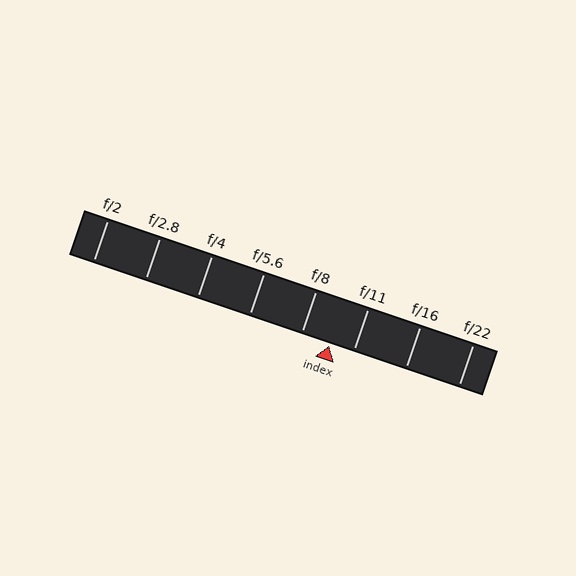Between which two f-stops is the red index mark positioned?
The index mark is between f/8 and f/11.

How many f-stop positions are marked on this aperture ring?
There are 8 f-stop positions marked.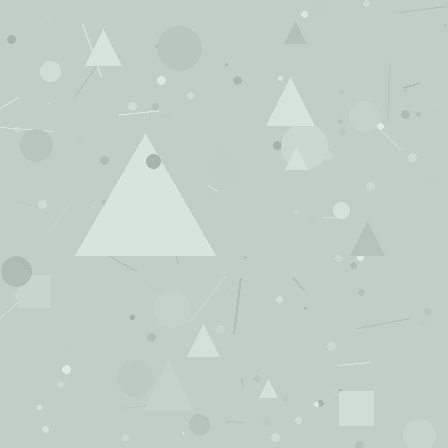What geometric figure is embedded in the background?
A triangle is embedded in the background.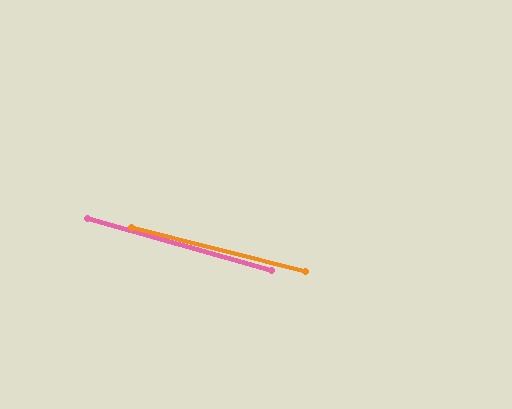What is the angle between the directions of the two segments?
Approximately 2 degrees.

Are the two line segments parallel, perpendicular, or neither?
Parallel — their directions differ by only 1.6°.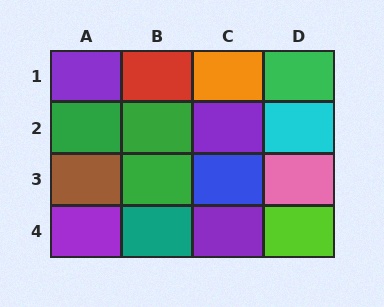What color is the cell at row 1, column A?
Purple.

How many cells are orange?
1 cell is orange.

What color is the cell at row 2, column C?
Purple.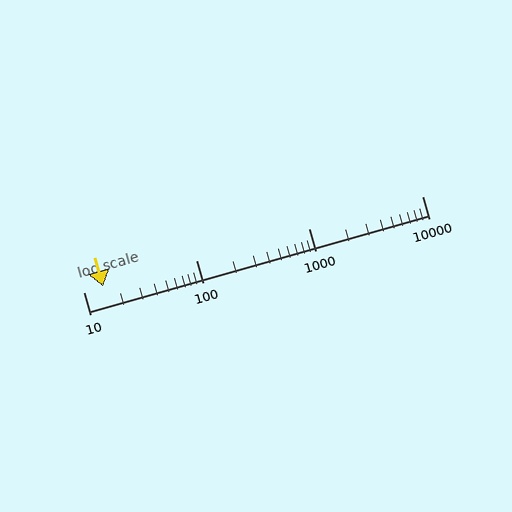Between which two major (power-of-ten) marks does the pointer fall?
The pointer is between 10 and 100.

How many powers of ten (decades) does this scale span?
The scale spans 3 decades, from 10 to 10000.